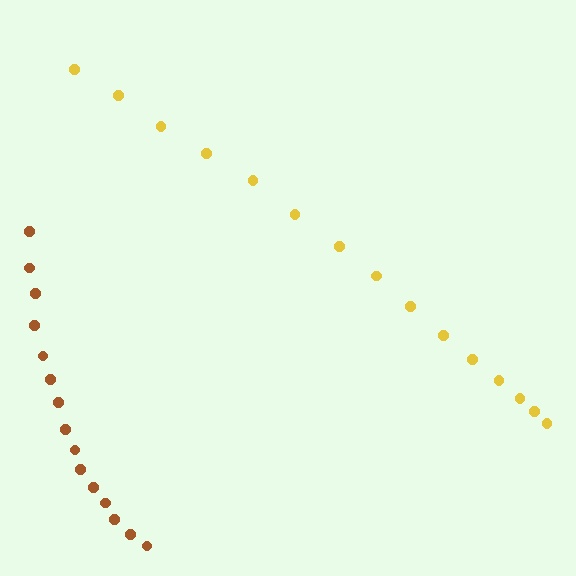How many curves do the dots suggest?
There are 2 distinct paths.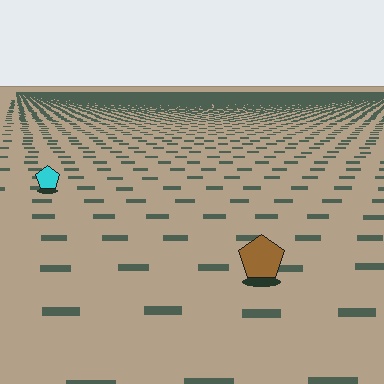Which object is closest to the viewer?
The brown pentagon is closest. The texture marks near it are larger and more spread out.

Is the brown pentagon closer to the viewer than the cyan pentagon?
Yes. The brown pentagon is closer — you can tell from the texture gradient: the ground texture is coarser near it.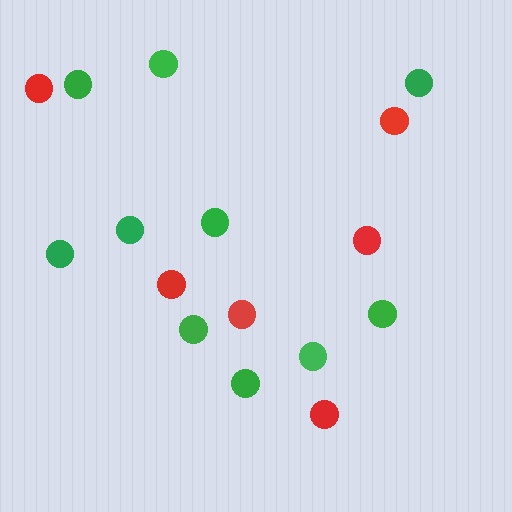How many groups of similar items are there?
There are 2 groups: one group of green circles (10) and one group of red circles (6).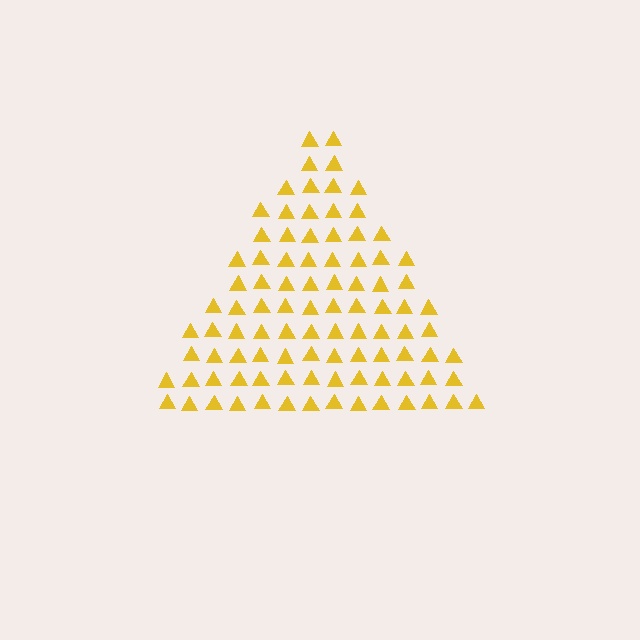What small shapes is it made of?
It is made of small triangles.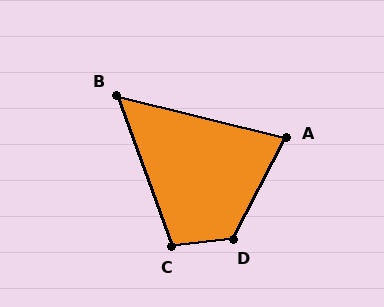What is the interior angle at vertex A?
Approximately 77 degrees (acute).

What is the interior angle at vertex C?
Approximately 103 degrees (obtuse).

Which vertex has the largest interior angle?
D, at approximately 124 degrees.